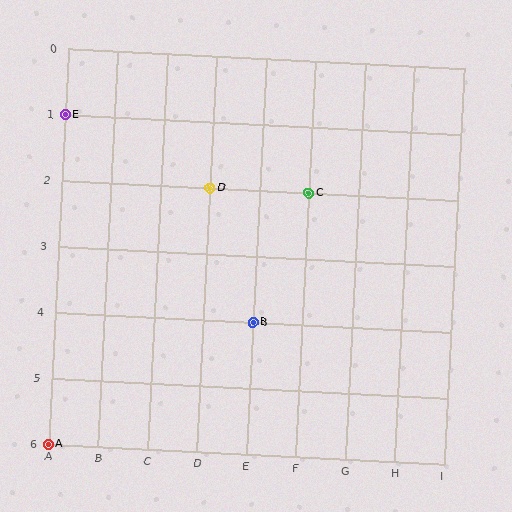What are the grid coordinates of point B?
Point B is at grid coordinates (E, 4).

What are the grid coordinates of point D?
Point D is at grid coordinates (D, 2).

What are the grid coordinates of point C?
Point C is at grid coordinates (F, 2).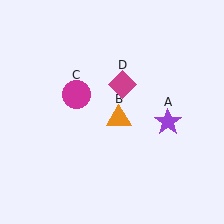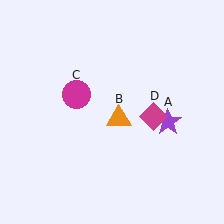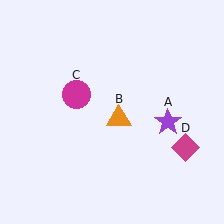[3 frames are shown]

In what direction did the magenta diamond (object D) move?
The magenta diamond (object D) moved down and to the right.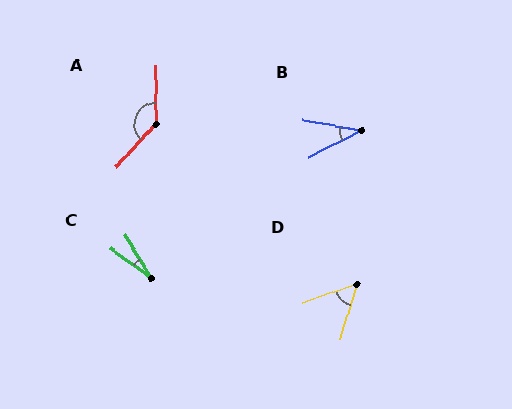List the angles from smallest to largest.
C (22°), B (37°), D (54°), A (137°).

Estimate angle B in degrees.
Approximately 37 degrees.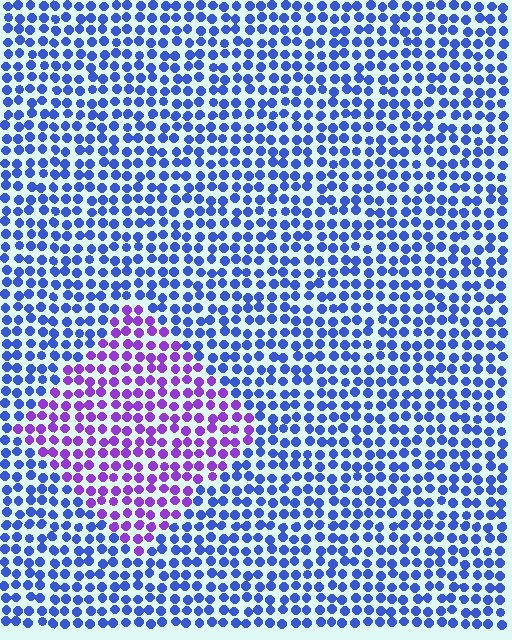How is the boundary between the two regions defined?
The boundary is defined purely by a slight shift in hue (about 49 degrees). Spacing, size, and orientation are identical on both sides.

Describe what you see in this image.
The image is filled with small blue elements in a uniform arrangement. A diamond-shaped region is visible where the elements are tinted to a slightly different hue, forming a subtle color boundary.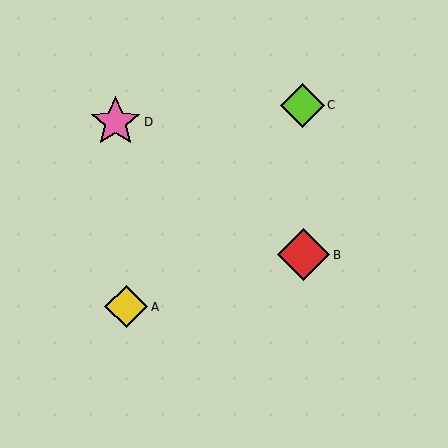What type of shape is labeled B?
Shape B is a red diamond.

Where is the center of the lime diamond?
The center of the lime diamond is at (303, 105).